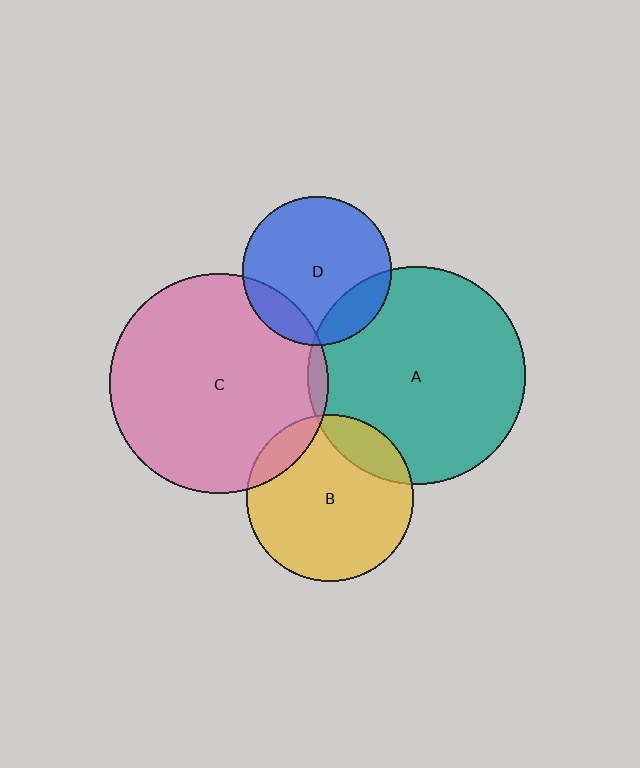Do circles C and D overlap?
Yes.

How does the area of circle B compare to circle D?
Approximately 1.3 times.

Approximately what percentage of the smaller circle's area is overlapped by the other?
Approximately 15%.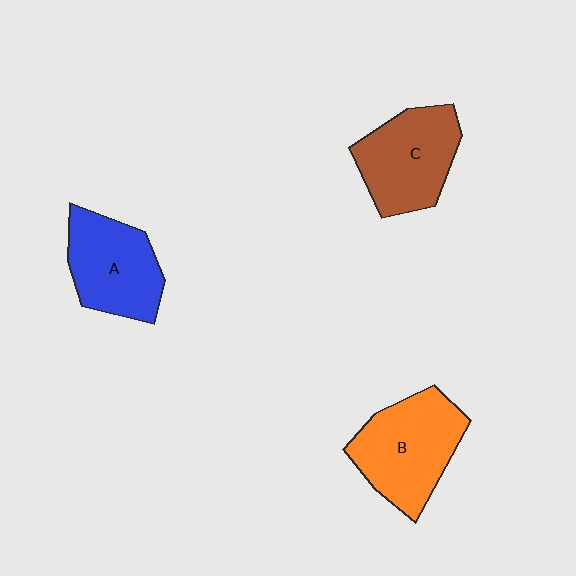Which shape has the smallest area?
Shape A (blue).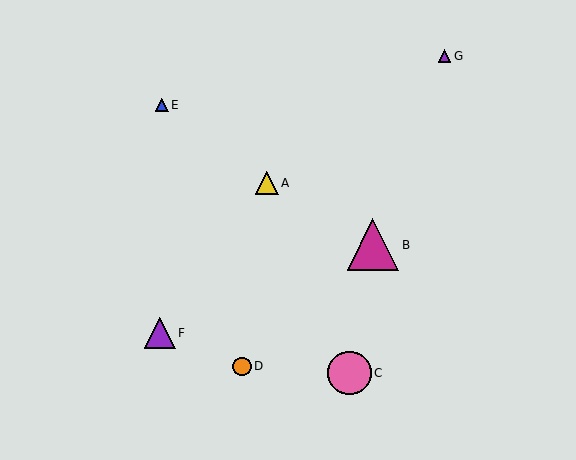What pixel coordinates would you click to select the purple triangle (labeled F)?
Click at (160, 333) to select the purple triangle F.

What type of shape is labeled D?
Shape D is an orange circle.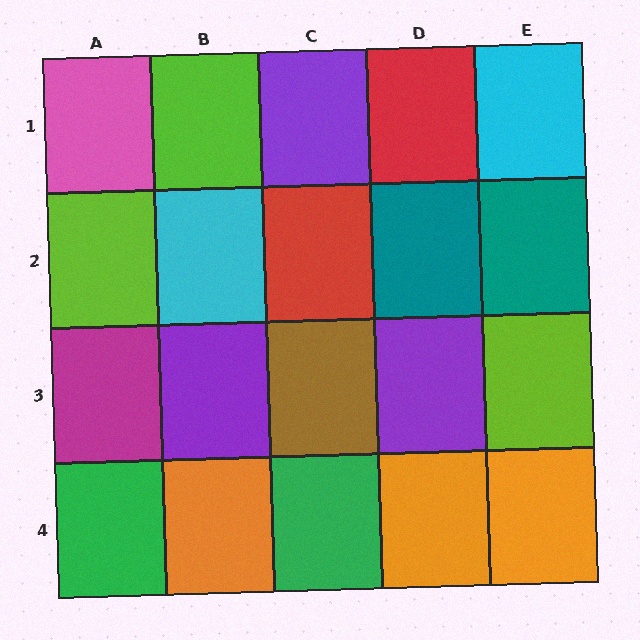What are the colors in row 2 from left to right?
Lime, cyan, red, teal, teal.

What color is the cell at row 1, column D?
Red.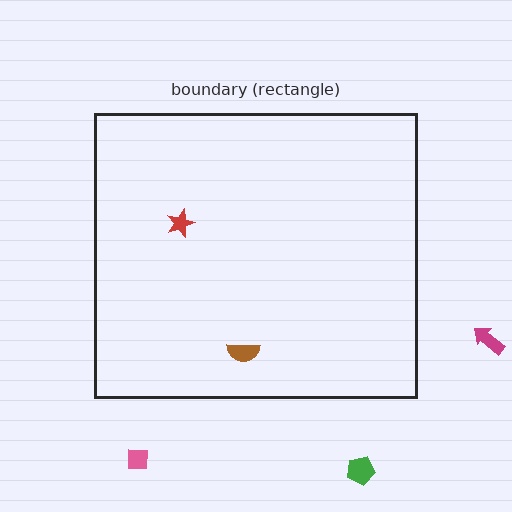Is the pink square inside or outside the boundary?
Outside.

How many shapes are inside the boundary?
2 inside, 3 outside.